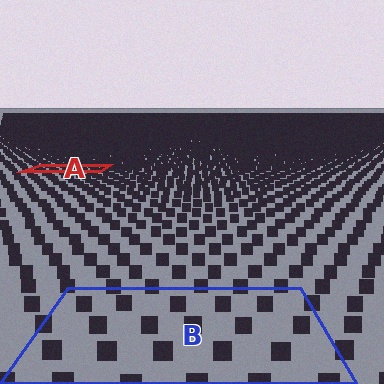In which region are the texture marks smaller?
The texture marks are smaller in region A, because it is farther away.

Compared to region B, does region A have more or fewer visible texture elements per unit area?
Region A has more texture elements per unit area — they are packed more densely because it is farther away.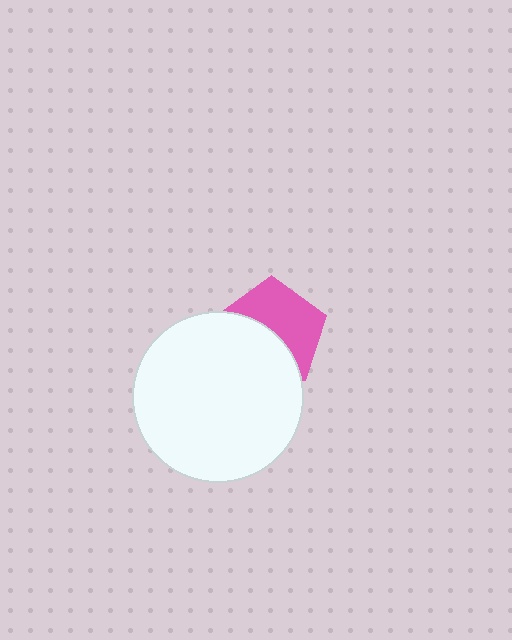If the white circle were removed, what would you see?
You would see the complete pink pentagon.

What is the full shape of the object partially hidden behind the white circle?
The partially hidden object is a pink pentagon.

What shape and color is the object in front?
The object in front is a white circle.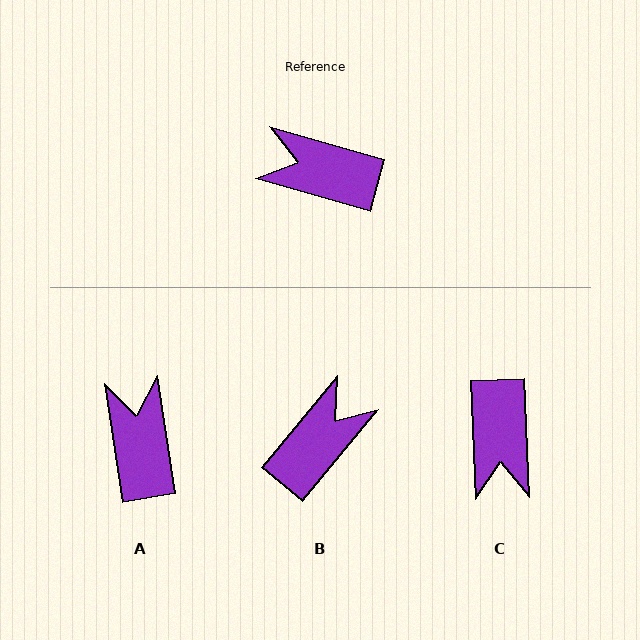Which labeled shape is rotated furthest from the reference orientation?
B, about 114 degrees away.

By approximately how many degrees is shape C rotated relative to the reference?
Approximately 108 degrees counter-clockwise.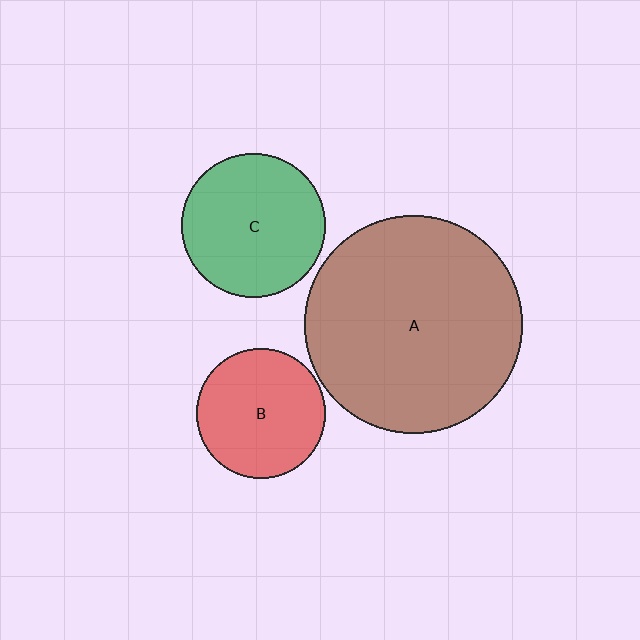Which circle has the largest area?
Circle A (brown).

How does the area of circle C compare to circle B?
Approximately 1.2 times.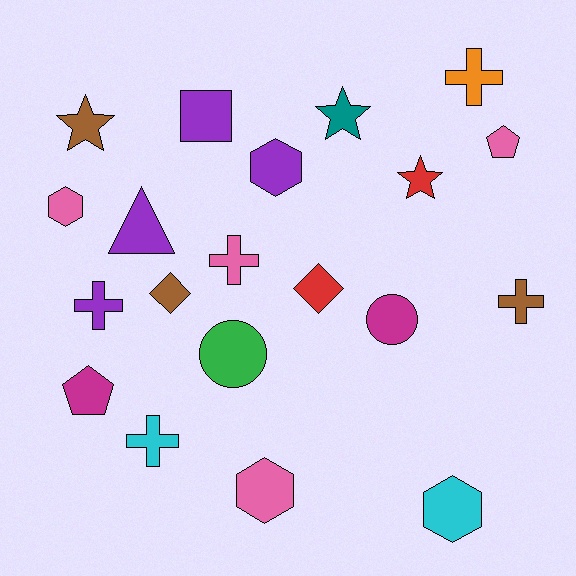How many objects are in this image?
There are 20 objects.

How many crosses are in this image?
There are 5 crosses.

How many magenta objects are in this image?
There are 2 magenta objects.